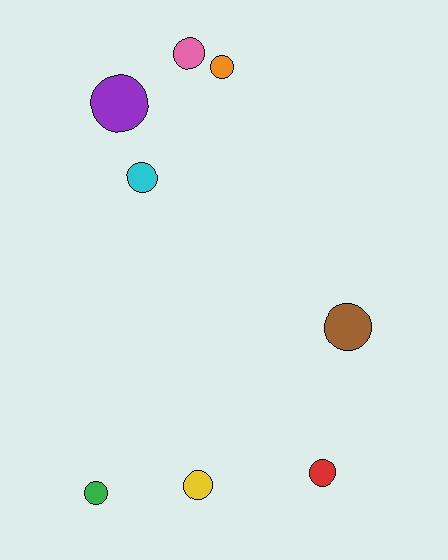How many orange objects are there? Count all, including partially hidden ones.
There is 1 orange object.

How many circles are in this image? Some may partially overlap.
There are 8 circles.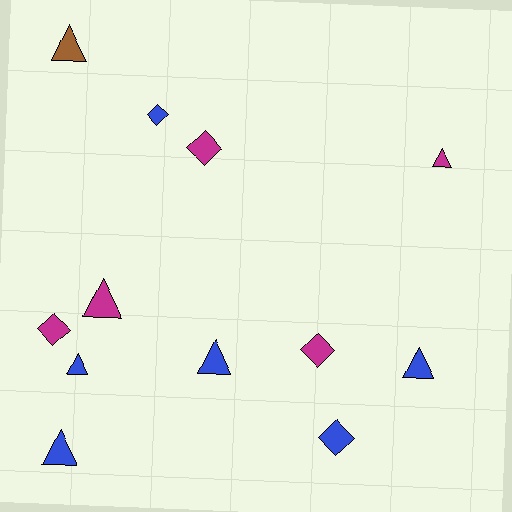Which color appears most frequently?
Blue, with 6 objects.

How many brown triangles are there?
There is 1 brown triangle.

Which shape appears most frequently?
Triangle, with 7 objects.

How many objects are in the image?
There are 12 objects.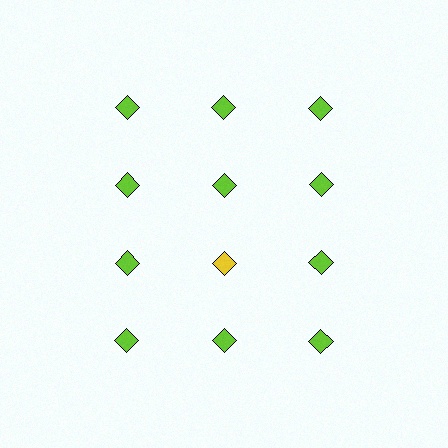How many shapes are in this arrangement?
There are 12 shapes arranged in a grid pattern.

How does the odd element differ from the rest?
It has a different color: yellow instead of lime.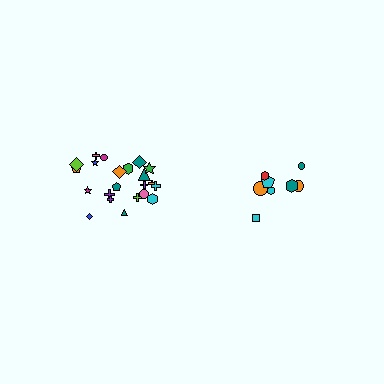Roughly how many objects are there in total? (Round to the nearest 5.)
Roughly 30 objects in total.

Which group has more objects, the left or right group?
The left group.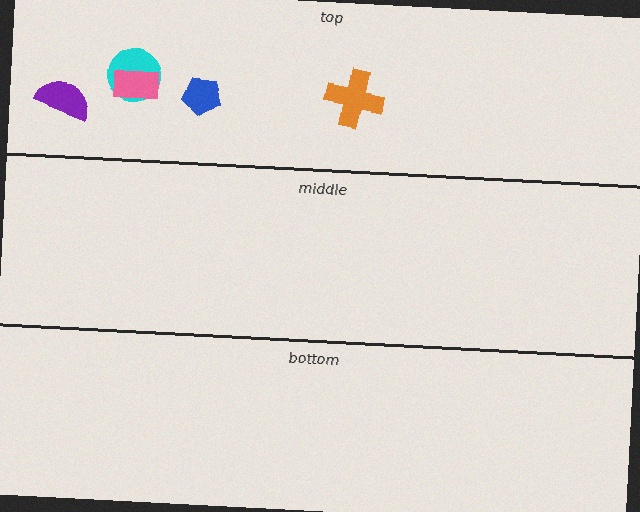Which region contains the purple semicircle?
The top region.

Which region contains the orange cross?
The top region.